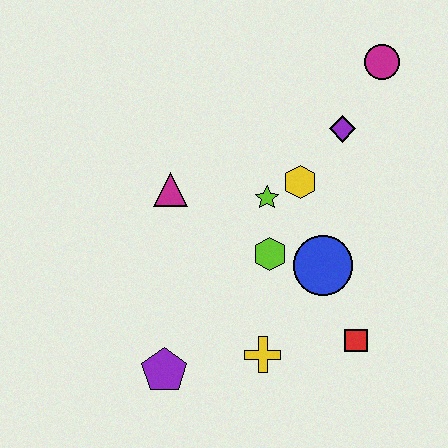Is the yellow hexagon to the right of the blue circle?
No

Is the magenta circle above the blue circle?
Yes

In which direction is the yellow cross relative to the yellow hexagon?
The yellow cross is below the yellow hexagon.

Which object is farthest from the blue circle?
The magenta circle is farthest from the blue circle.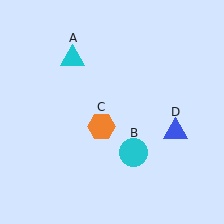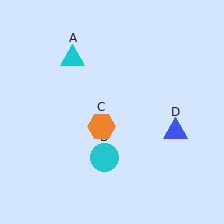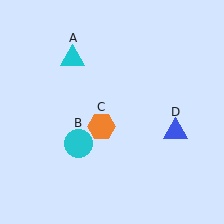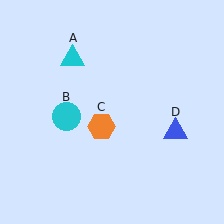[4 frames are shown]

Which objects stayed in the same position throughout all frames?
Cyan triangle (object A) and orange hexagon (object C) and blue triangle (object D) remained stationary.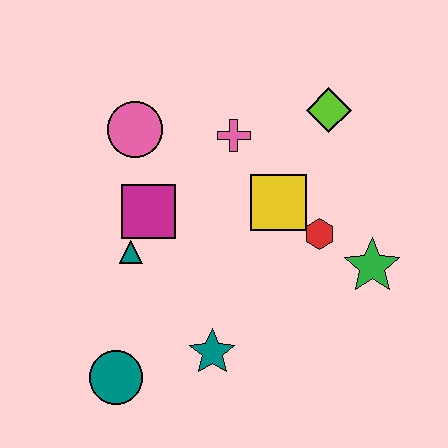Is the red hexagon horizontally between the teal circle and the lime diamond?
Yes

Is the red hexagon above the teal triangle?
Yes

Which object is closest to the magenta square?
The teal triangle is closest to the magenta square.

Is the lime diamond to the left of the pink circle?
No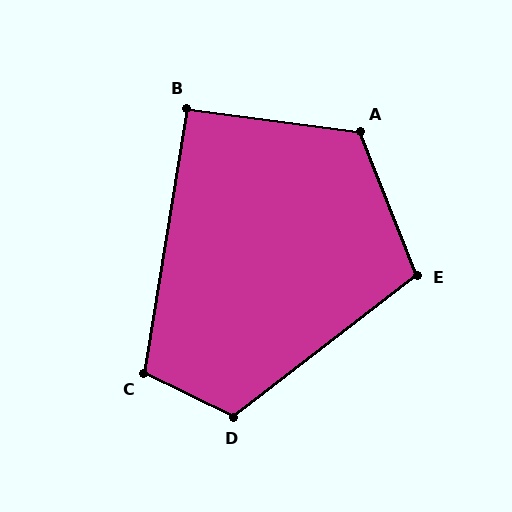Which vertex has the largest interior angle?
A, at approximately 119 degrees.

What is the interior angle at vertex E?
Approximately 106 degrees (obtuse).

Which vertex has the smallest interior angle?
B, at approximately 92 degrees.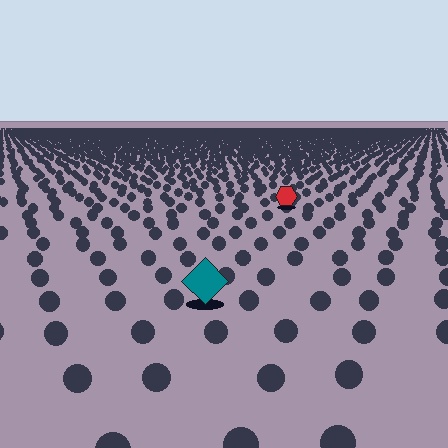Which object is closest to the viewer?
The teal diamond is closest. The texture marks near it are larger and more spread out.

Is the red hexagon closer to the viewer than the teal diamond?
No. The teal diamond is closer — you can tell from the texture gradient: the ground texture is coarser near it.